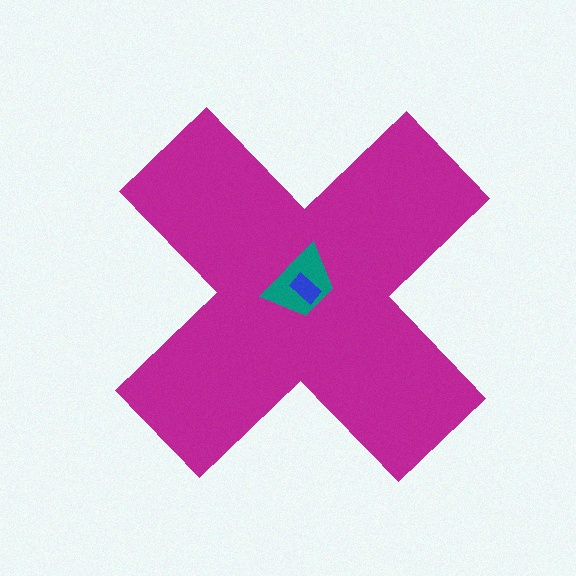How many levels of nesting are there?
3.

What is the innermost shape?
The blue rectangle.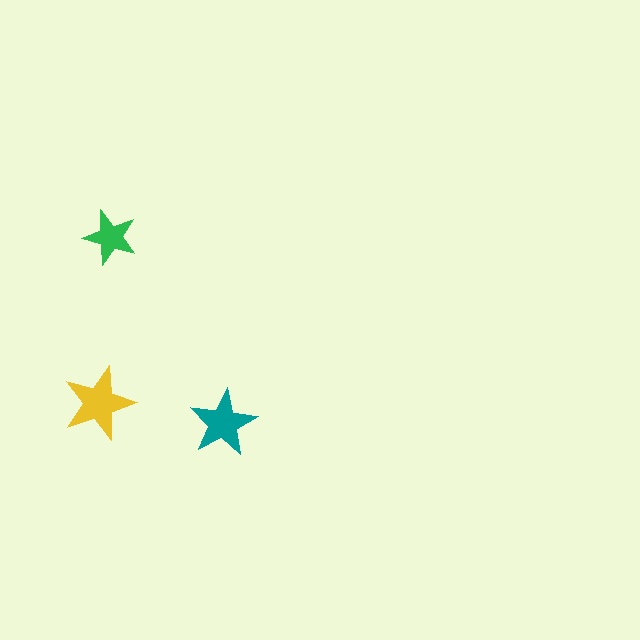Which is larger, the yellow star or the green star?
The yellow one.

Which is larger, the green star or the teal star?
The teal one.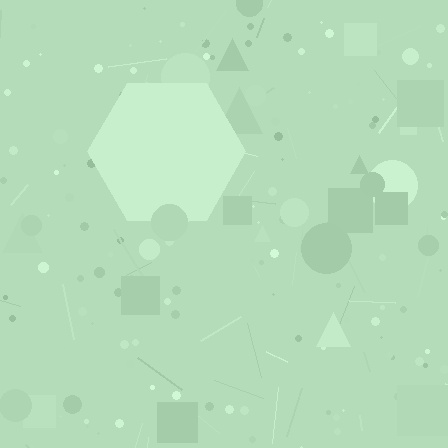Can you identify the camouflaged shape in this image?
The camouflaged shape is a hexagon.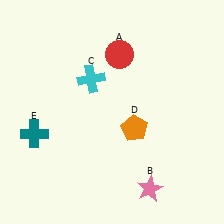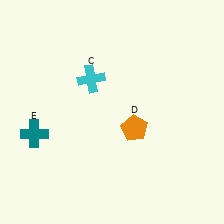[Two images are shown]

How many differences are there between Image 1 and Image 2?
There are 2 differences between the two images.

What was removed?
The pink star (B), the red circle (A) were removed in Image 2.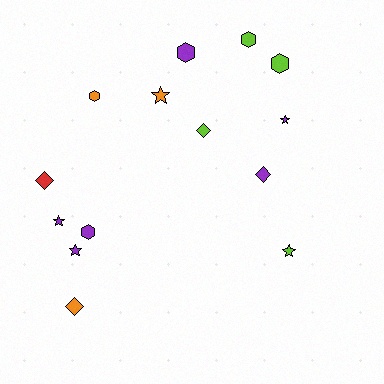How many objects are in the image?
There are 14 objects.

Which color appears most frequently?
Purple, with 6 objects.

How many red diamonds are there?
There is 1 red diamond.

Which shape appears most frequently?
Hexagon, with 5 objects.